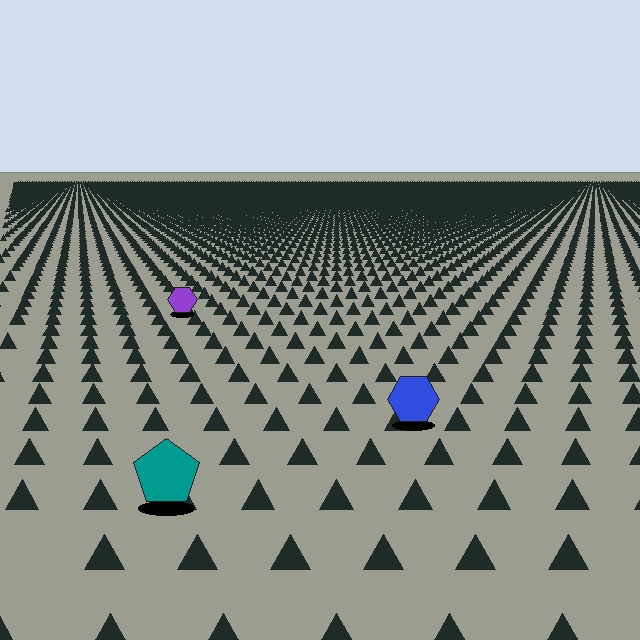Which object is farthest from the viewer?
The purple hexagon is farthest from the viewer. It appears smaller and the ground texture around it is denser.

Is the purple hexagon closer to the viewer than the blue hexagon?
No. The blue hexagon is closer — you can tell from the texture gradient: the ground texture is coarser near it.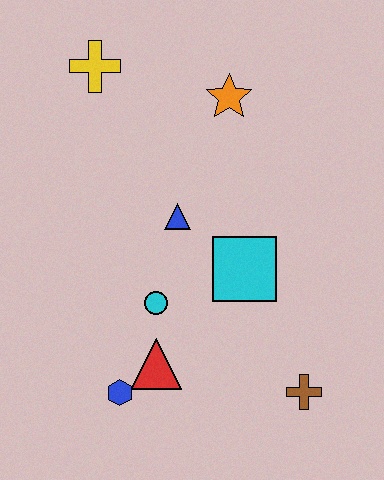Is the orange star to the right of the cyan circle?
Yes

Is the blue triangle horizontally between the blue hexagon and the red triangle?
No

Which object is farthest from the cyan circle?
The yellow cross is farthest from the cyan circle.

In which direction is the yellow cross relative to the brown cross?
The yellow cross is above the brown cross.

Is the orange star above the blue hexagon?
Yes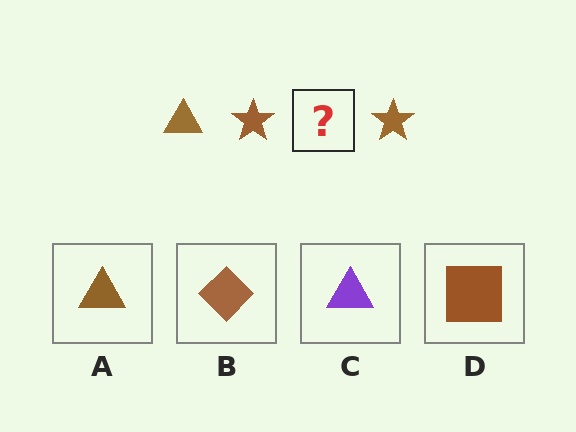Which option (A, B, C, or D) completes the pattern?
A.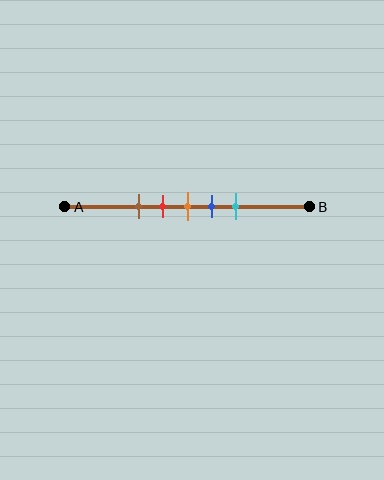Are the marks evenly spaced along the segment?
Yes, the marks are approximately evenly spaced.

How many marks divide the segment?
There are 5 marks dividing the segment.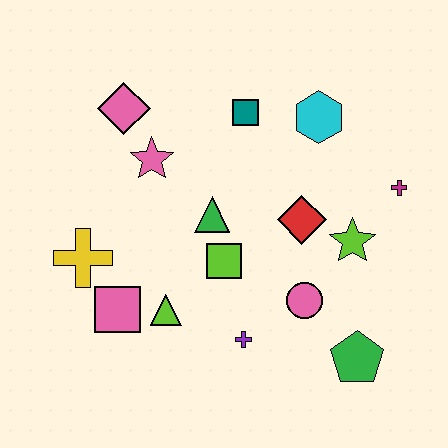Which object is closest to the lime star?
The red diamond is closest to the lime star.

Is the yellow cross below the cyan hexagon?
Yes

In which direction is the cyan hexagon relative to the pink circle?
The cyan hexagon is above the pink circle.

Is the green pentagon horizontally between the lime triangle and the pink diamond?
No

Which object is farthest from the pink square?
The magenta cross is farthest from the pink square.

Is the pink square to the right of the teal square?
No